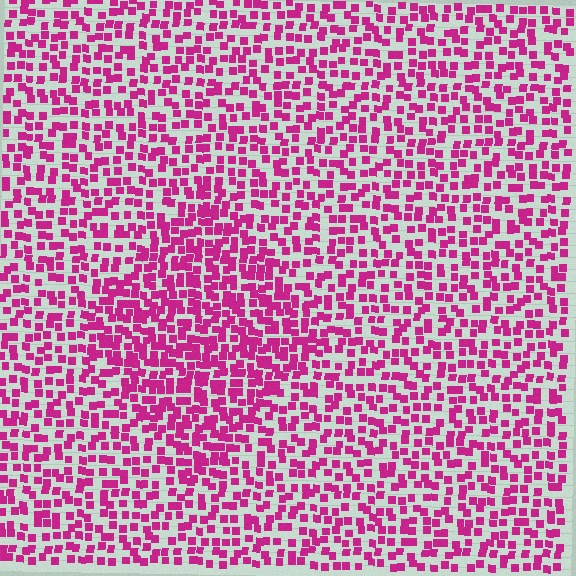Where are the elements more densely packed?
The elements are more densely packed inside the diamond boundary.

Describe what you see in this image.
The image contains small magenta elements arranged at two different densities. A diamond-shaped region is visible where the elements are more densely packed than the surrounding area.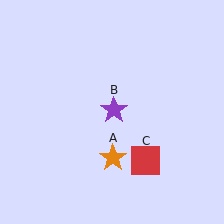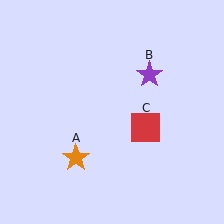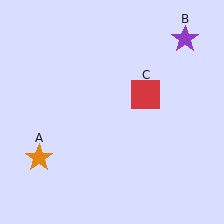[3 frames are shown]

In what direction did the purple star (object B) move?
The purple star (object B) moved up and to the right.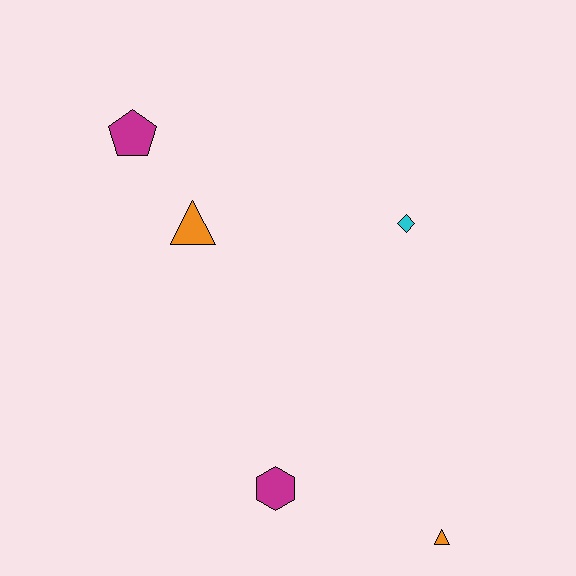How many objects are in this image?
There are 5 objects.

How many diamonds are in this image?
There is 1 diamond.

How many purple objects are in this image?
There are no purple objects.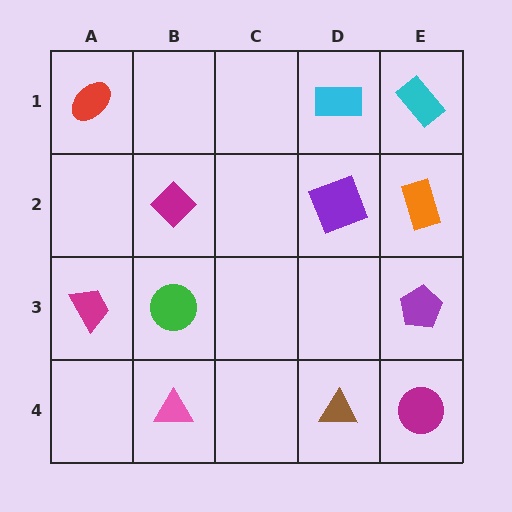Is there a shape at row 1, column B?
No, that cell is empty.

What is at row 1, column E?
A cyan rectangle.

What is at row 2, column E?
An orange rectangle.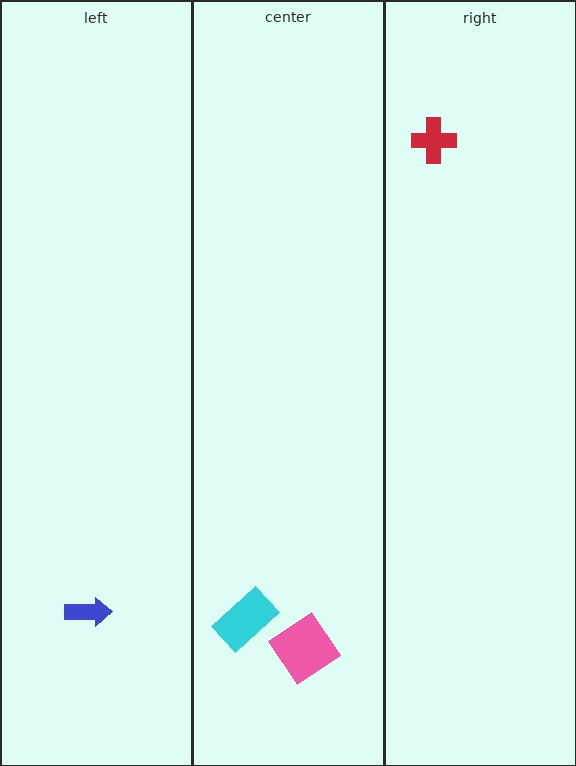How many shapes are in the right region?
1.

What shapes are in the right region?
The red cross.